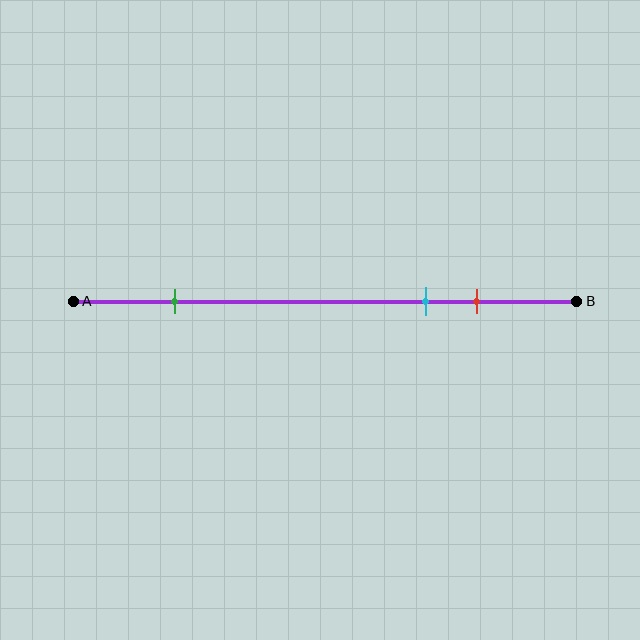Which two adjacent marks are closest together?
The cyan and red marks are the closest adjacent pair.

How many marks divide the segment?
There are 3 marks dividing the segment.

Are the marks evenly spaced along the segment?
No, the marks are not evenly spaced.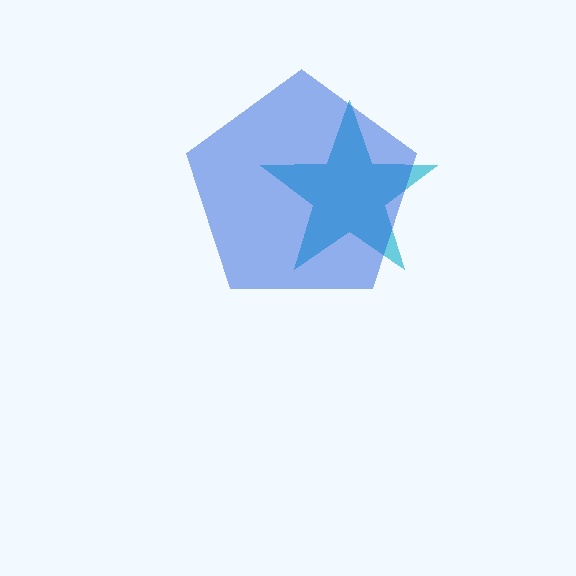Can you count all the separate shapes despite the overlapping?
Yes, there are 2 separate shapes.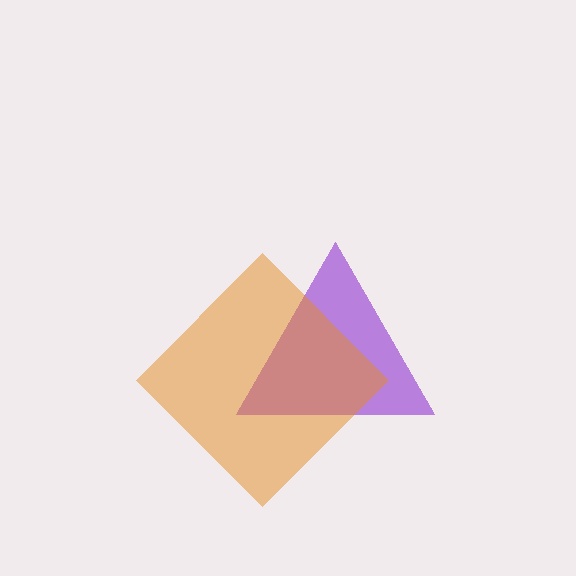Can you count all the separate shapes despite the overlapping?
Yes, there are 2 separate shapes.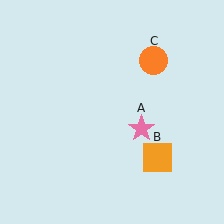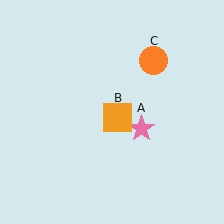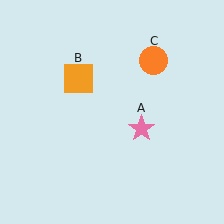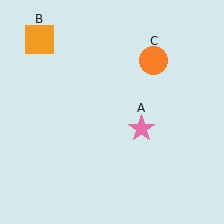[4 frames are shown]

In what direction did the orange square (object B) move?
The orange square (object B) moved up and to the left.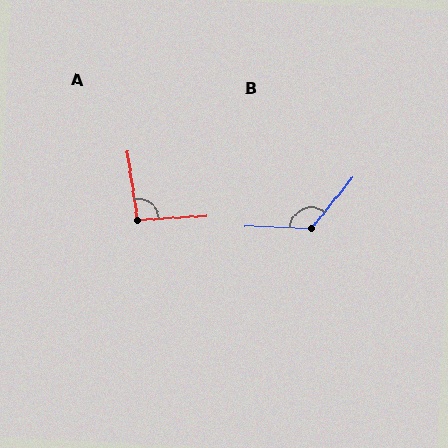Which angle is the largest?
B, at approximately 127 degrees.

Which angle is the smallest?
A, at approximately 96 degrees.